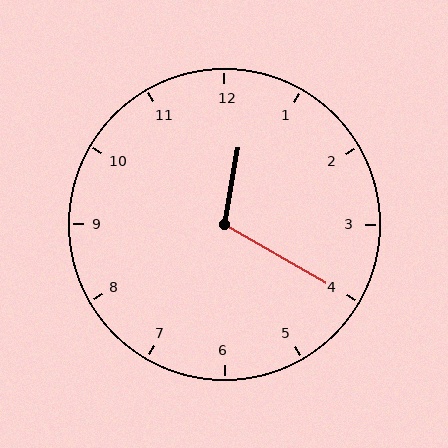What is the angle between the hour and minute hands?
Approximately 110 degrees.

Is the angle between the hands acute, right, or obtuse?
It is obtuse.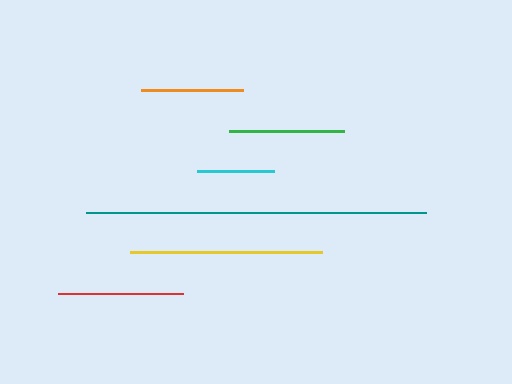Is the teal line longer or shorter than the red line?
The teal line is longer than the red line.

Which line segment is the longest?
The teal line is the longest at approximately 340 pixels.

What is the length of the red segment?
The red segment is approximately 125 pixels long.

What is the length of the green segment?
The green segment is approximately 115 pixels long.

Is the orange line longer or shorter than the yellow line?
The yellow line is longer than the orange line.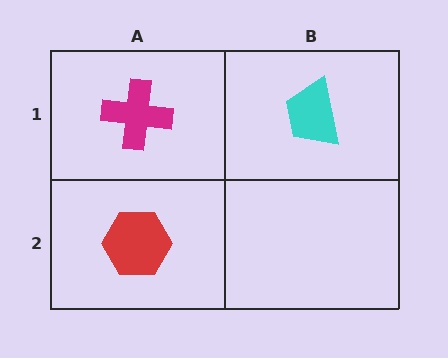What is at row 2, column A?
A red hexagon.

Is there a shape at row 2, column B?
No, that cell is empty.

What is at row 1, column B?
A cyan trapezoid.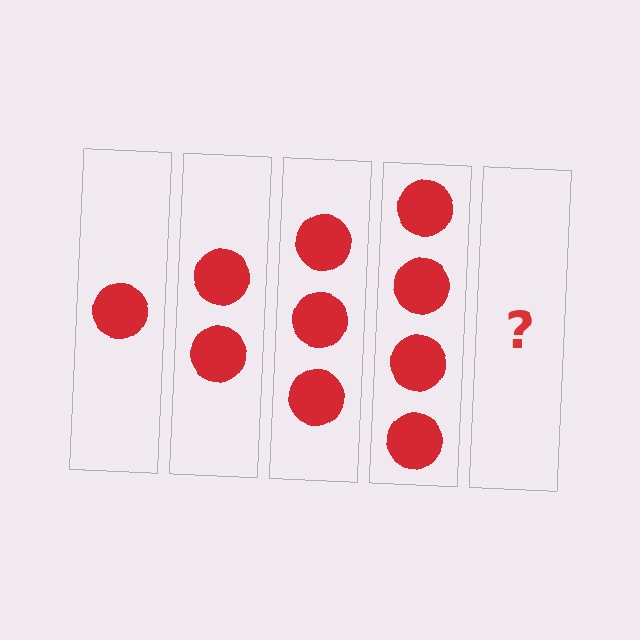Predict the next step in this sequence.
The next step is 5 circles.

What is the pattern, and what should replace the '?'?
The pattern is that each step adds one more circle. The '?' should be 5 circles.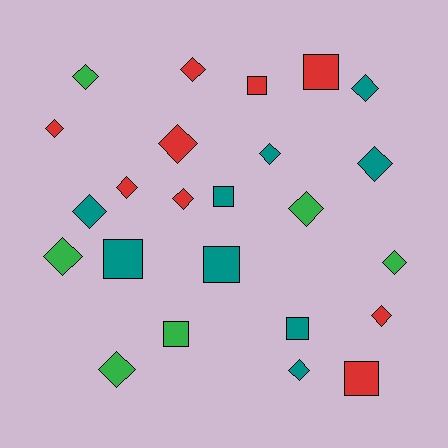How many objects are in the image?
There are 24 objects.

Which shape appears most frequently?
Diamond, with 16 objects.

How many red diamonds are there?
There are 6 red diamonds.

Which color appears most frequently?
Teal, with 9 objects.